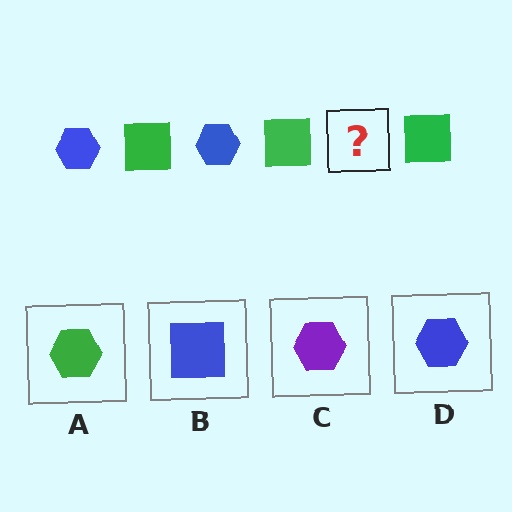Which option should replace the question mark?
Option D.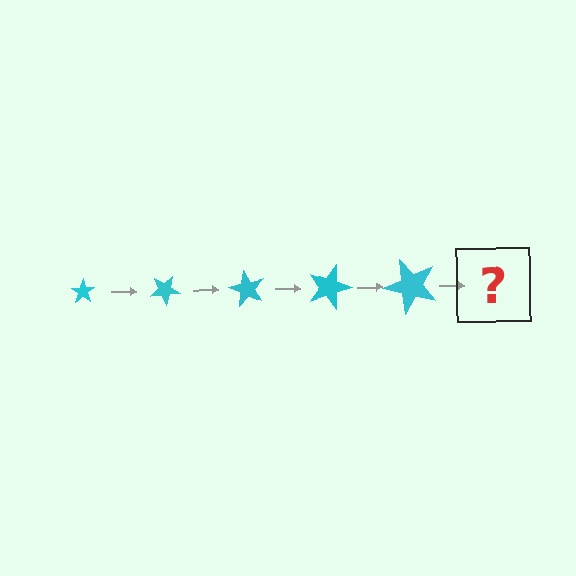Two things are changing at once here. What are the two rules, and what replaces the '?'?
The two rules are that the star grows larger each step and it rotates 30 degrees each step. The '?' should be a star, larger than the previous one and rotated 150 degrees from the start.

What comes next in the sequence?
The next element should be a star, larger than the previous one and rotated 150 degrees from the start.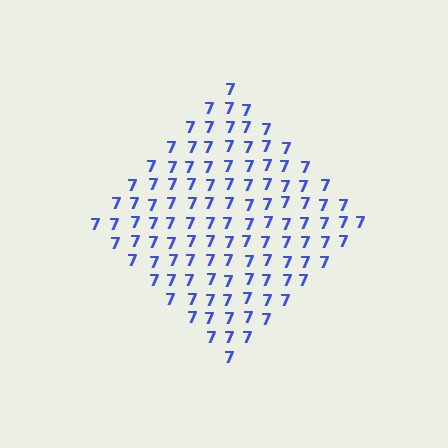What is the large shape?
The large shape is a diamond.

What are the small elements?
The small elements are digit 7's.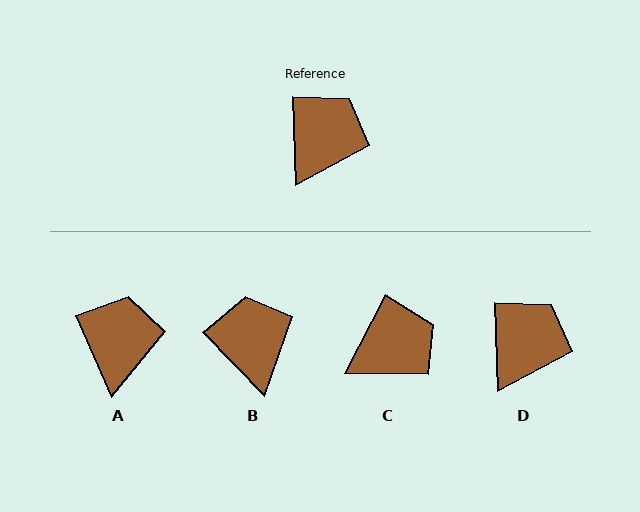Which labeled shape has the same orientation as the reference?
D.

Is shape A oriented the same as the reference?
No, it is off by about 22 degrees.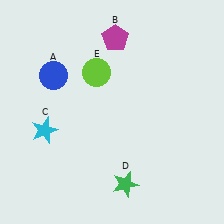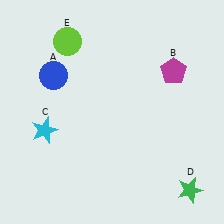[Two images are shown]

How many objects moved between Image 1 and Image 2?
3 objects moved between the two images.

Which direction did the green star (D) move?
The green star (D) moved right.